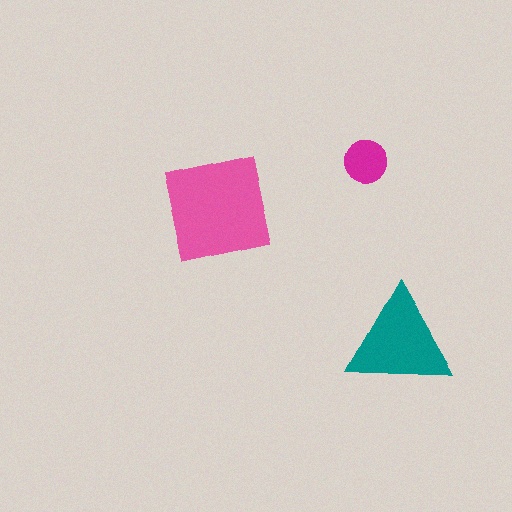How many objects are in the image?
There are 3 objects in the image.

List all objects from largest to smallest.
The pink square, the teal triangle, the magenta circle.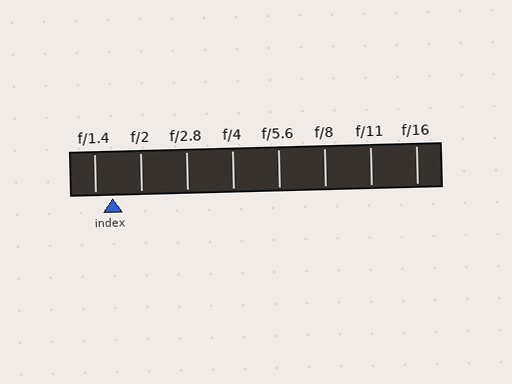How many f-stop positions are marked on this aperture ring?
There are 8 f-stop positions marked.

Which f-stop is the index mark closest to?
The index mark is closest to f/1.4.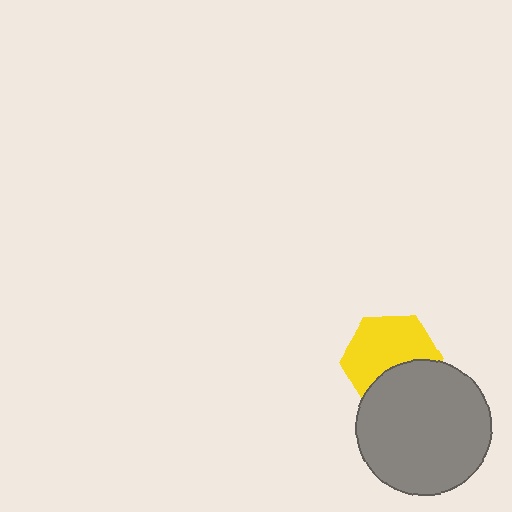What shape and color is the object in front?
The object in front is a gray circle.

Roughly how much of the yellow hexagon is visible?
About half of it is visible (roughly 64%).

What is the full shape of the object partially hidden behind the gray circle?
The partially hidden object is a yellow hexagon.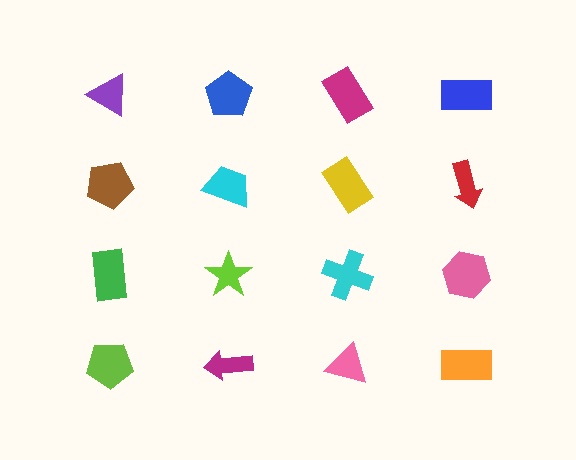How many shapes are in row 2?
4 shapes.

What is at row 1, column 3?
A magenta rectangle.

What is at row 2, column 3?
A yellow rectangle.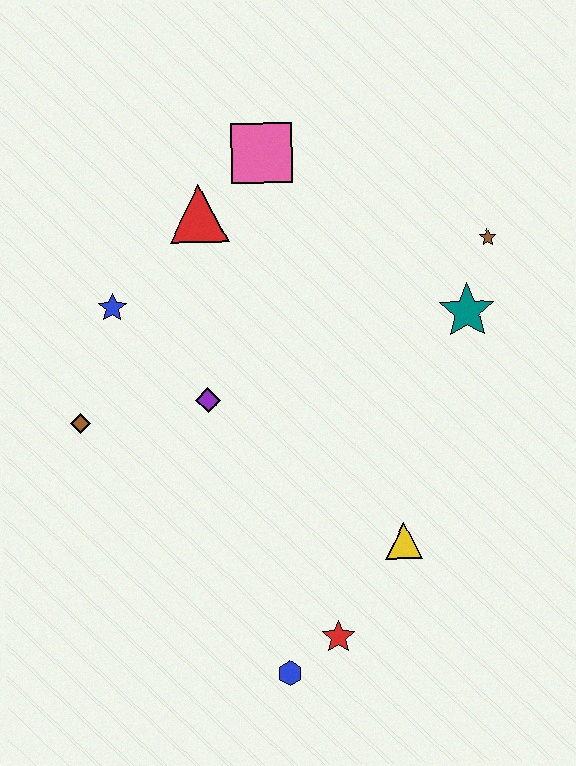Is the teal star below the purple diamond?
No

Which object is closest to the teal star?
The brown star is closest to the teal star.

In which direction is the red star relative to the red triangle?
The red star is below the red triangle.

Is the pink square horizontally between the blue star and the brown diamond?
No